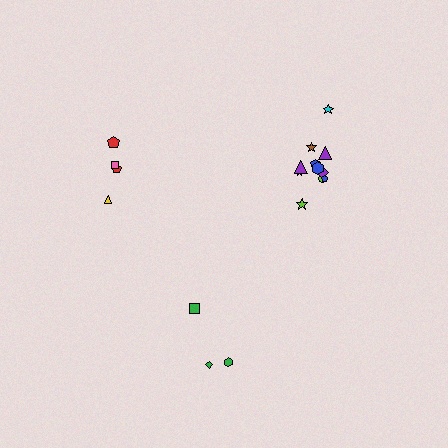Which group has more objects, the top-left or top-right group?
The top-right group.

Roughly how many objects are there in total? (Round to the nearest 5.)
Roughly 20 objects in total.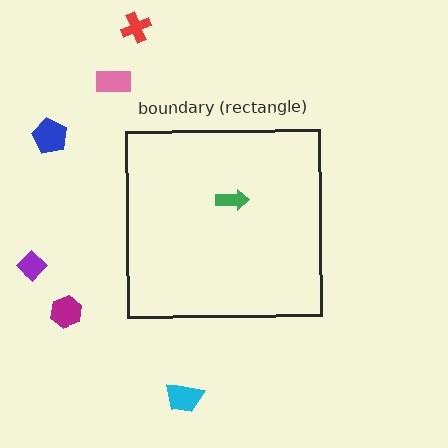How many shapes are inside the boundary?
1 inside, 6 outside.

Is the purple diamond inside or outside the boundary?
Outside.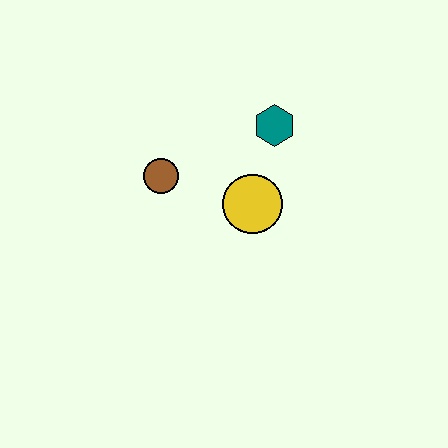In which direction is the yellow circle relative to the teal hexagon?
The yellow circle is below the teal hexagon.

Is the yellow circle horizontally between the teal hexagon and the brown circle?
Yes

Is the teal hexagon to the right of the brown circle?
Yes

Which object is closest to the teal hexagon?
The yellow circle is closest to the teal hexagon.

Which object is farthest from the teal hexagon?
The brown circle is farthest from the teal hexagon.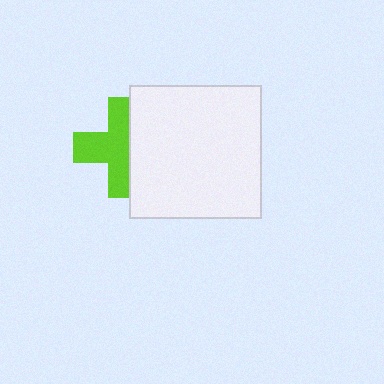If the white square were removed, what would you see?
You would see the complete lime cross.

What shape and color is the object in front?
The object in front is a white square.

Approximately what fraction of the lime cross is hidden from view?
Roughly 39% of the lime cross is hidden behind the white square.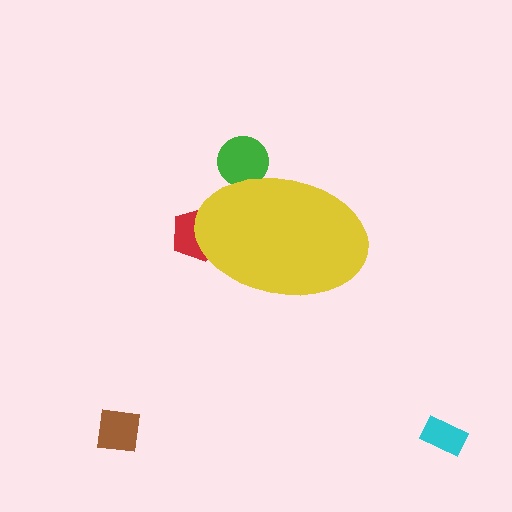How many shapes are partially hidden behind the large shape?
2 shapes are partially hidden.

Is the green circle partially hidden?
Yes, the green circle is partially hidden behind the yellow ellipse.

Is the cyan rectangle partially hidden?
No, the cyan rectangle is fully visible.